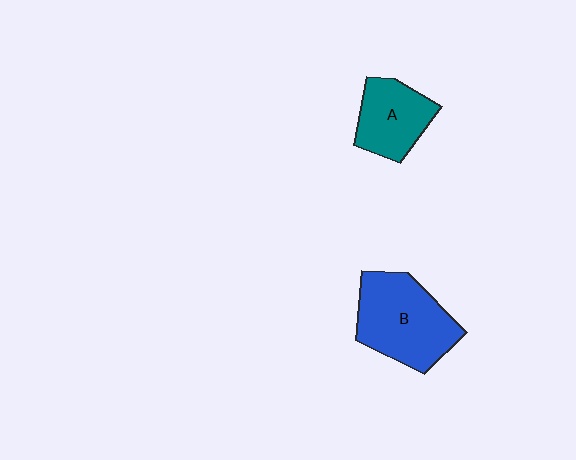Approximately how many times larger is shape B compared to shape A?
Approximately 1.5 times.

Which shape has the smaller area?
Shape A (teal).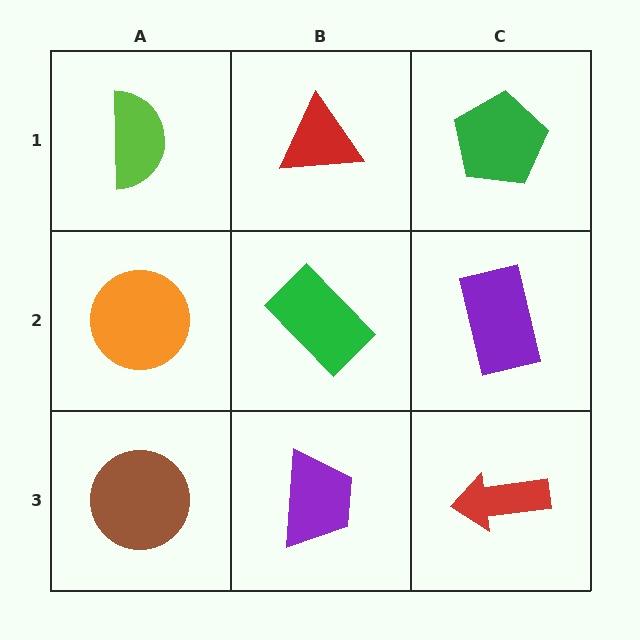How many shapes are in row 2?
3 shapes.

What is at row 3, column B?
A purple trapezoid.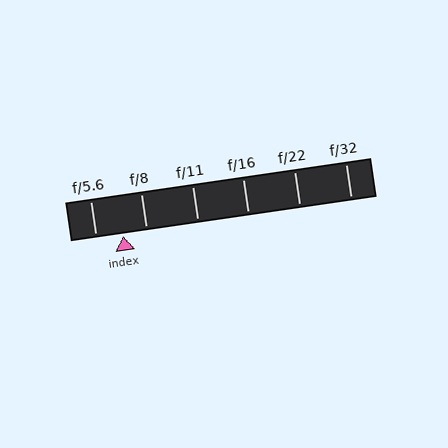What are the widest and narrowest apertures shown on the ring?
The widest aperture shown is f/5.6 and the narrowest is f/32.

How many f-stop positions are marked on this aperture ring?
There are 6 f-stop positions marked.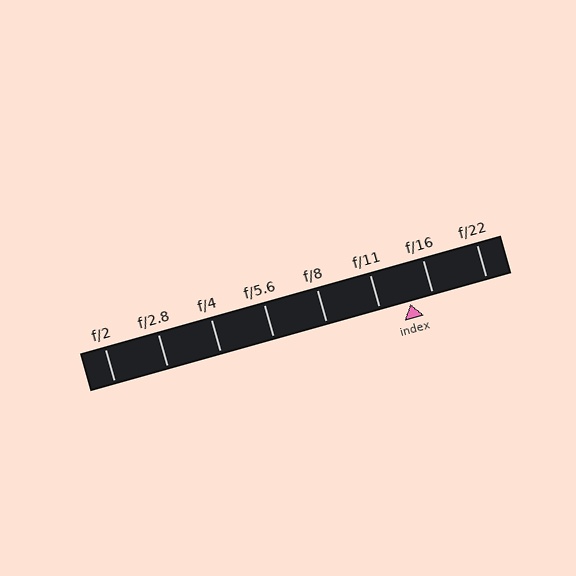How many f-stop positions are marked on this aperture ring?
There are 8 f-stop positions marked.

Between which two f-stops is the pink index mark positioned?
The index mark is between f/11 and f/16.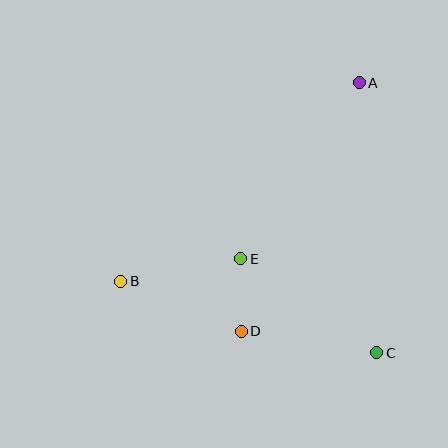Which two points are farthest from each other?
Points A and B are farthest from each other.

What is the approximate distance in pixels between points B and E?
The distance between B and E is approximately 122 pixels.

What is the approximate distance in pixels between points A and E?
The distance between A and E is approximately 212 pixels.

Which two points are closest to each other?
Points D and E are closest to each other.